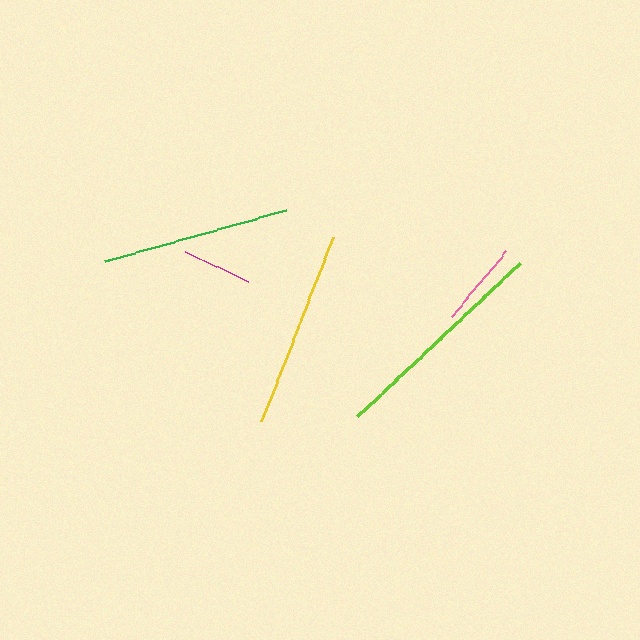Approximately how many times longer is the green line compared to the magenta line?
The green line is approximately 2.8 times the length of the magenta line.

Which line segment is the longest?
The lime line is the longest at approximately 223 pixels.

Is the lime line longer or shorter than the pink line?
The lime line is longer than the pink line.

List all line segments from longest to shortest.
From longest to shortest: lime, yellow, green, pink, magenta.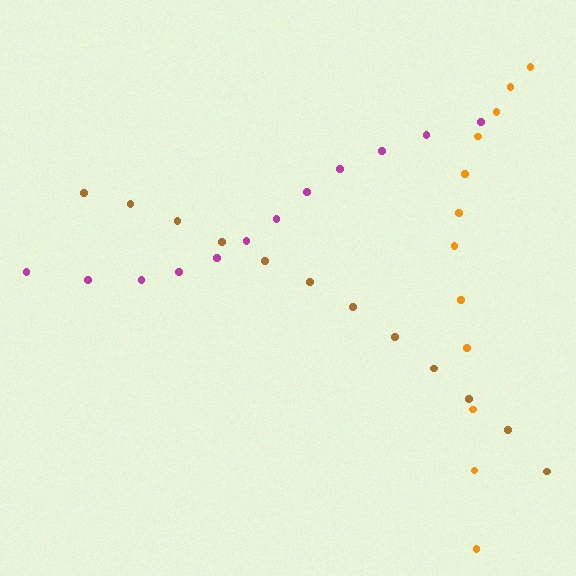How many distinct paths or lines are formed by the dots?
There are 3 distinct paths.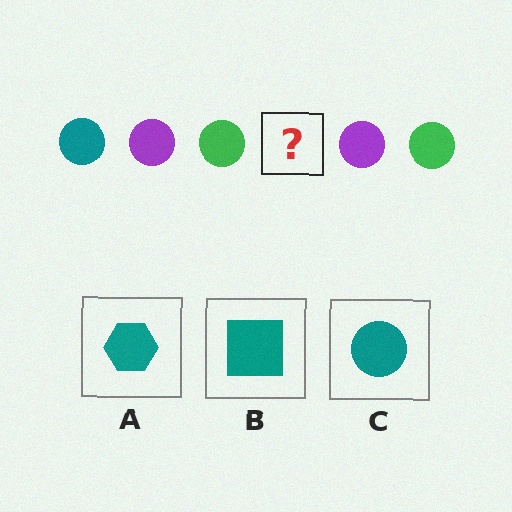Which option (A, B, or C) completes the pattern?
C.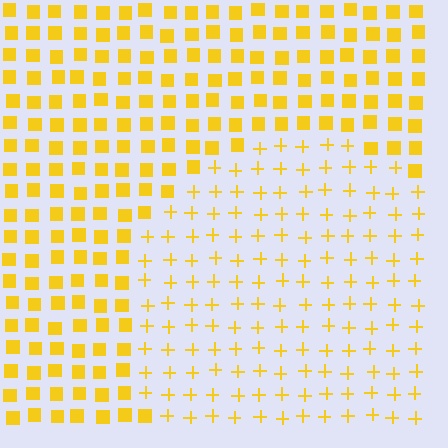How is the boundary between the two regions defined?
The boundary is defined by a change in element shape: plus signs inside vs. squares outside. All elements share the same color and spacing.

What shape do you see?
I see a circle.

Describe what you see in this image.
The image is filled with small yellow elements arranged in a uniform grid. A circle-shaped region contains plus signs, while the surrounding area contains squares. The boundary is defined purely by the change in element shape.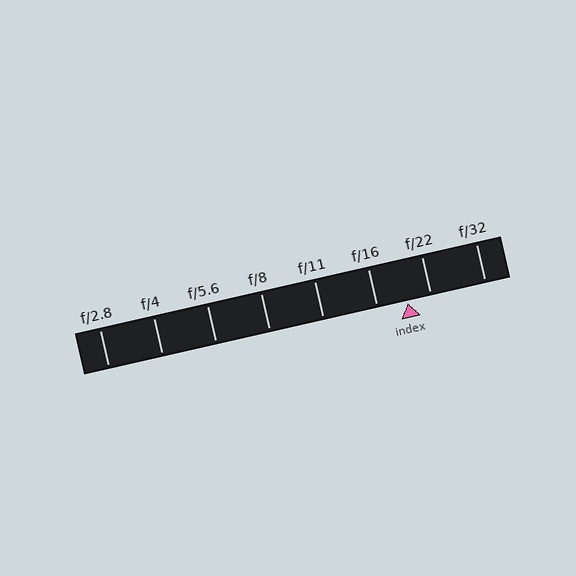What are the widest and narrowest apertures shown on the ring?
The widest aperture shown is f/2.8 and the narrowest is f/32.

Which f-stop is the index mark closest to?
The index mark is closest to f/22.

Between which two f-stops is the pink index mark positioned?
The index mark is between f/16 and f/22.